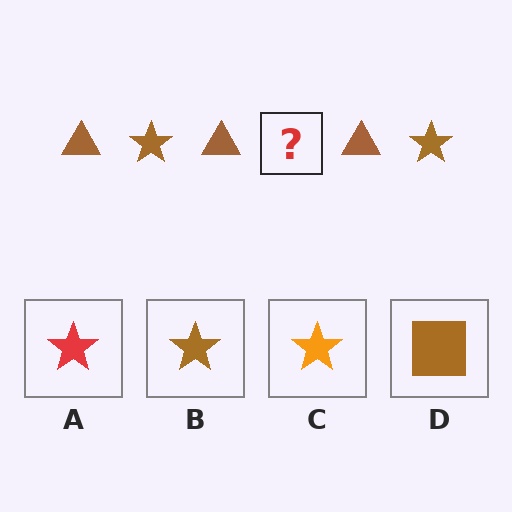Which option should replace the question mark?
Option B.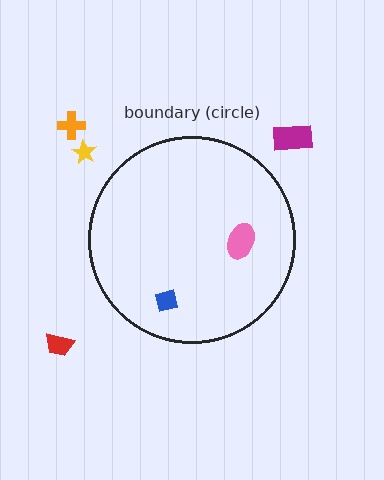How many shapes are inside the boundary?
2 inside, 4 outside.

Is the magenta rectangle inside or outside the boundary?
Outside.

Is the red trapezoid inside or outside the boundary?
Outside.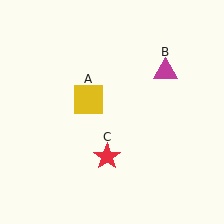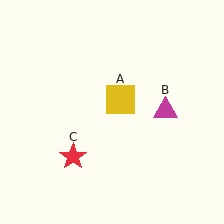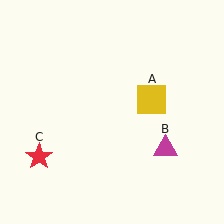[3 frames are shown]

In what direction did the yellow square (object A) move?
The yellow square (object A) moved right.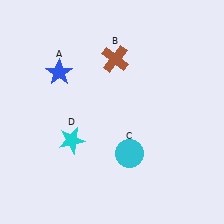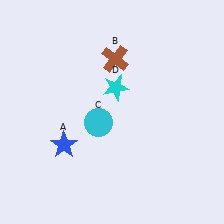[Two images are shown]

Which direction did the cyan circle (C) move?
The cyan circle (C) moved left.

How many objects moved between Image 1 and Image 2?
3 objects moved between the two images.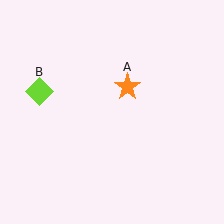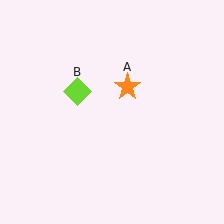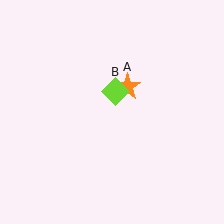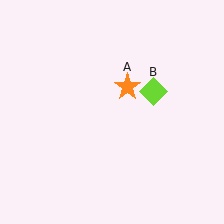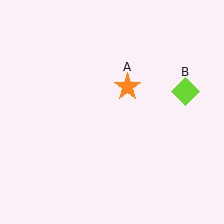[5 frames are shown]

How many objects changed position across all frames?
1 object changed position: lime diamond (object B).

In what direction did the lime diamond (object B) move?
The lime diamond (object B) moved right.